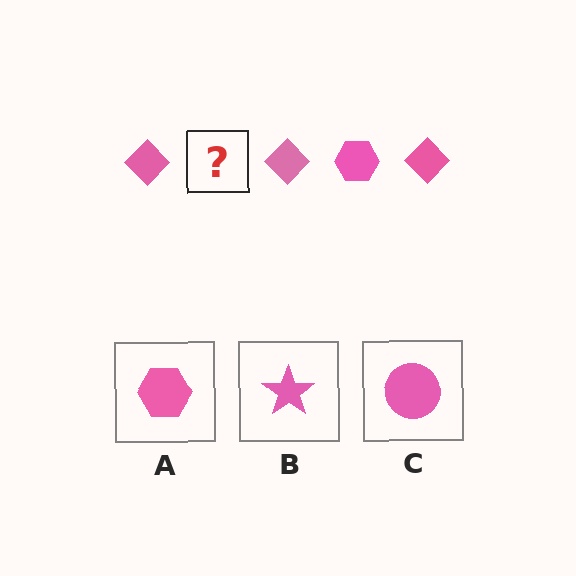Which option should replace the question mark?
Option A.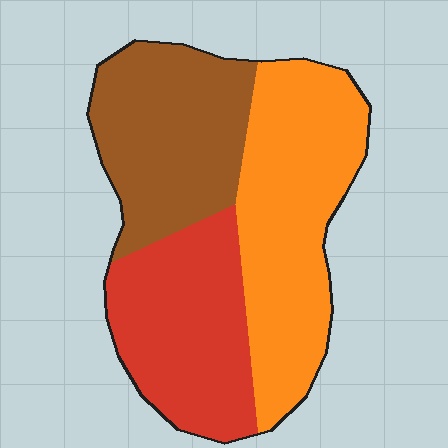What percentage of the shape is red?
Red takes up between a quarter and a half of the shape.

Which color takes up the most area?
Orange, at roughly 40%.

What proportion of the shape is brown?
Brown takes up about one third (1/3) of the shape.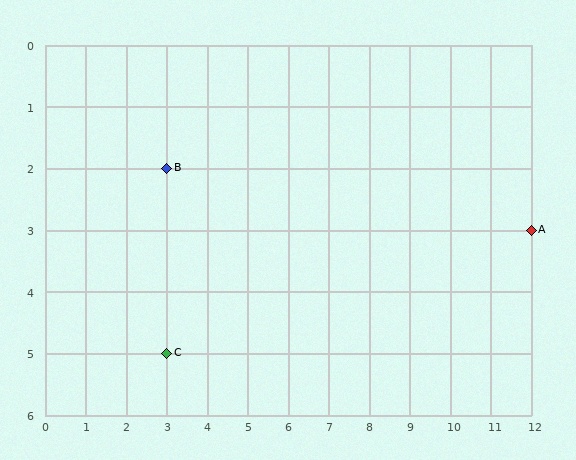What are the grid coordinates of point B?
Point B is at grid coordinates (3, 2).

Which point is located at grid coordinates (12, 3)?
Point A is at (12, 3).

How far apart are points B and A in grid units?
Points B and A are 9 columns and 1 row apart (about 9.1 grid units diagonally).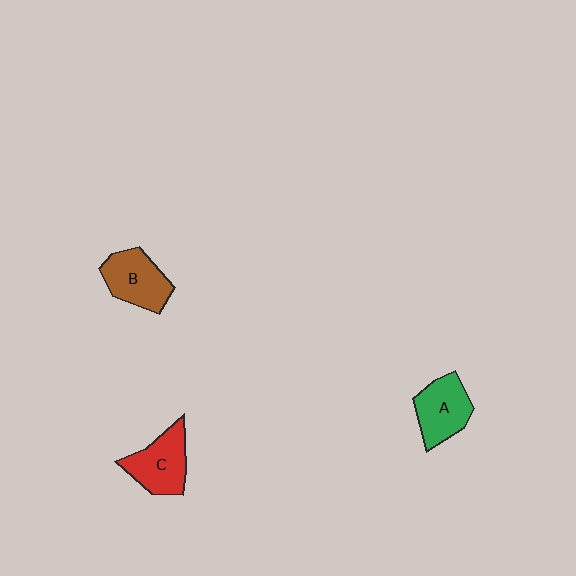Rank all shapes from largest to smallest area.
From largest to smallest: C (red), B (brown), A (green).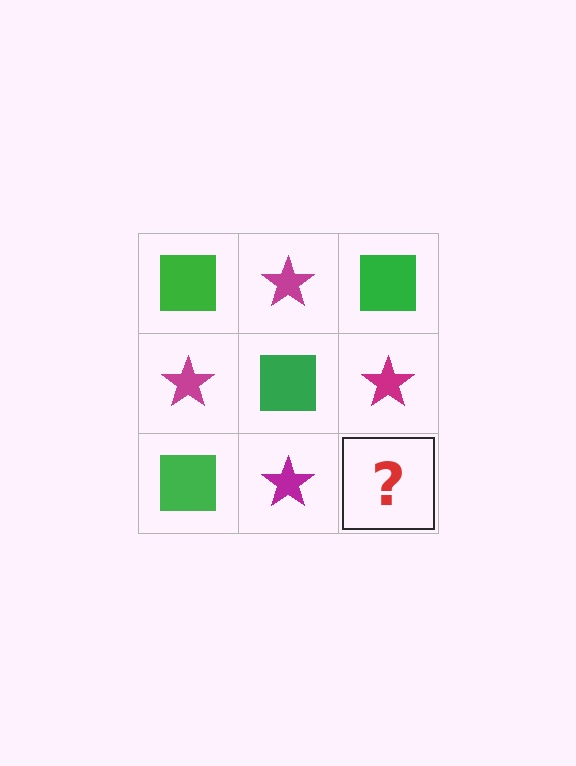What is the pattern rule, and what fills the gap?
The rule is that it alternates green square and magenta star in a checkerboard pattern. The gap should be filled with a green square.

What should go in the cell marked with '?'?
The missing cell should contain a green square.